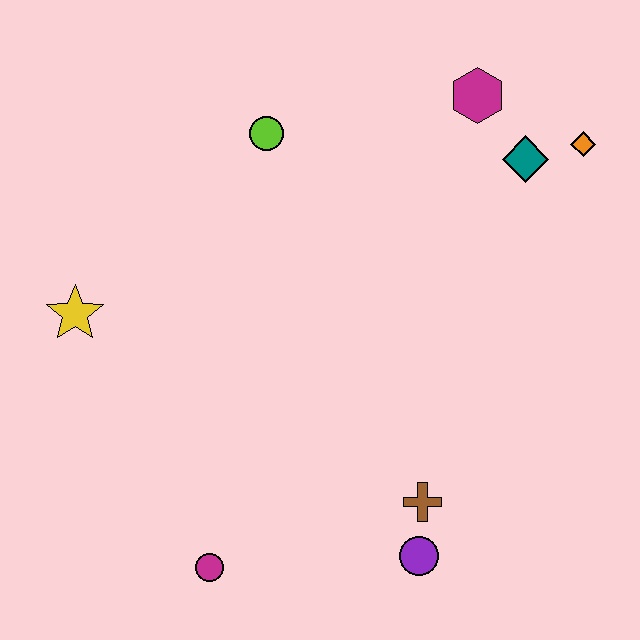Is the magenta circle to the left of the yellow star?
No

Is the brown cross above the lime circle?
No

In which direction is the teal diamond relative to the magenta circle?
The teal diamond is above the magenta circle.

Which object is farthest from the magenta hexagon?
The magenta circle is farthest from the magenta hexagon.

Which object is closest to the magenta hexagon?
The teal diamond is closest to the magenta hexagon.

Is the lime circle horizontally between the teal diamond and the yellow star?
Yes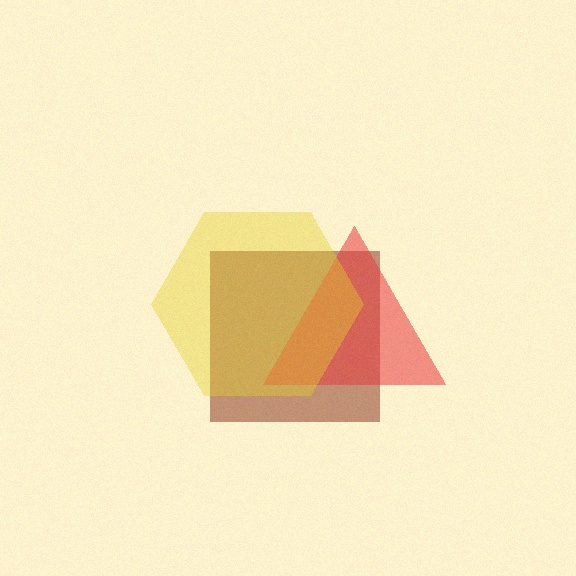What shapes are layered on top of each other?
The layered shapes are: a brown square, a red triangle, a yellow hexagon.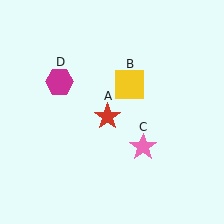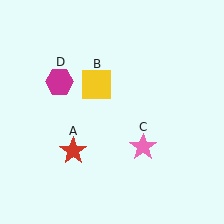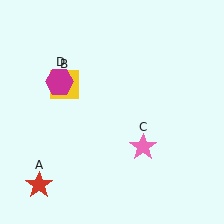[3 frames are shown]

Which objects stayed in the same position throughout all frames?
Pink star (object C) and magenta hexagon (object D) remained stationary.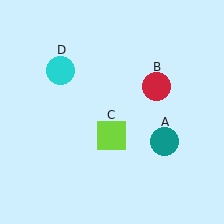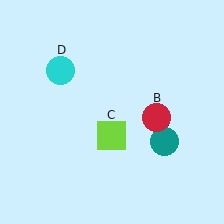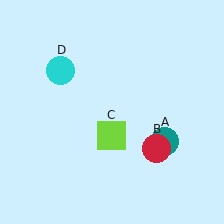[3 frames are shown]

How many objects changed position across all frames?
1 object changed position: red circle (object B).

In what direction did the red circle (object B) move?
The red circle (object B) moved down.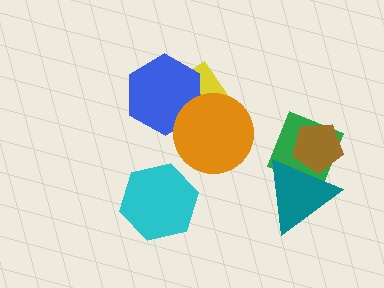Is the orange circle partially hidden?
No, no other shape covers it.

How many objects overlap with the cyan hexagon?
0 objects overlap with the cyan hexagon.